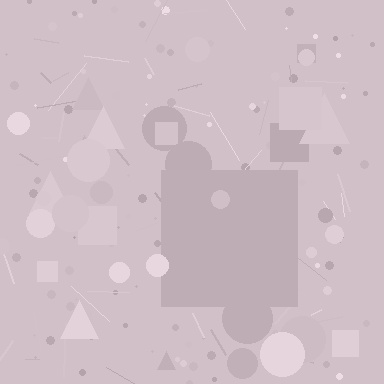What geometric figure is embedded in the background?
A square is embedded in the background.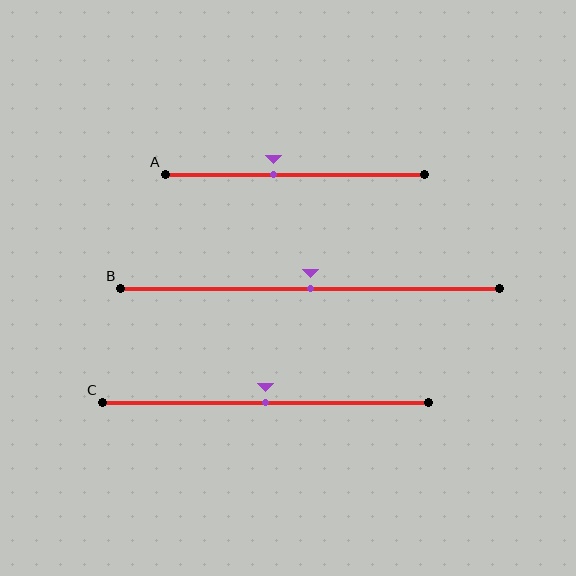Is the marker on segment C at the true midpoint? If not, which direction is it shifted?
Yes, the marker on segment C is at the true midpoint.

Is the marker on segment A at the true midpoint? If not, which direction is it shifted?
No, the marker on segment A is shifted to the left by about 8% of the segment length.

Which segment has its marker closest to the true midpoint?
Segment B has its marker closest to the true midpoint.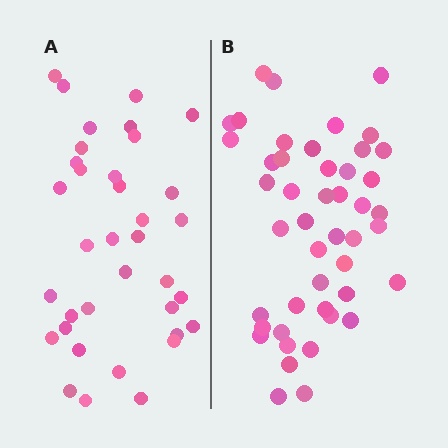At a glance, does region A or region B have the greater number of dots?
Region B (the right region) has more dots.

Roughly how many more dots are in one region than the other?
Region B has roughly 10 or so more dots than region A.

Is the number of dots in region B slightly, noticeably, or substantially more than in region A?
Region B has noticeably more, but not dramatically so. The ratio is roughly 1.3 to 1.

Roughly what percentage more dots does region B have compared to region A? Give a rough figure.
About 30% more.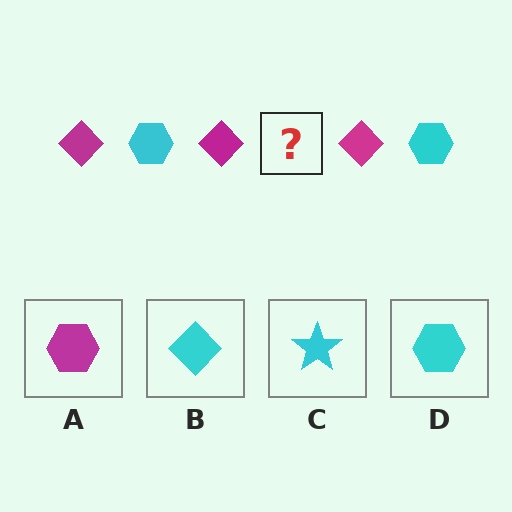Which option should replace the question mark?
Option D.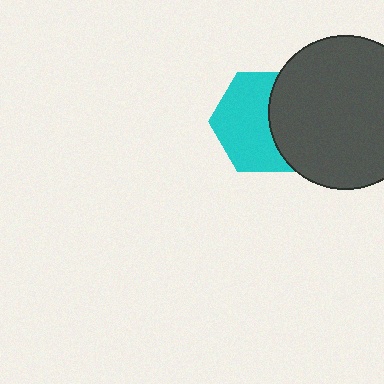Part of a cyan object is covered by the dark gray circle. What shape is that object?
It is a hexagon.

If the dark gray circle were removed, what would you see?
You would see the complete cyan hexagon.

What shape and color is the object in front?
The object in front is a dark gray circle.